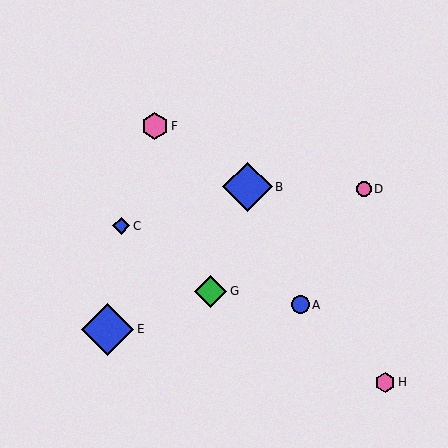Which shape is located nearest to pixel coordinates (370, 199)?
The pink circle (labeled D) at (364, 189) is nearest to that location.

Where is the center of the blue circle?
The center of the blue circle is at (300, 305).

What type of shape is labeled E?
Shape E is a blue diamond.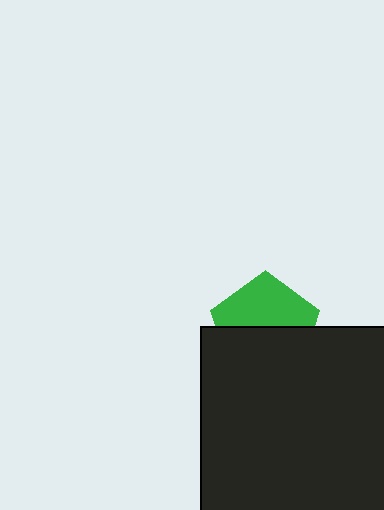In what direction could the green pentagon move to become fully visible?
The green pentagon could move up. That would shift it out from behind the black square entirely.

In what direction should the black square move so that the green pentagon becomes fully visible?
The black square should move down. That is the shortest direction to clear the overlap and leave the green pentagon fully visible.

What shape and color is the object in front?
The object in front is a black square.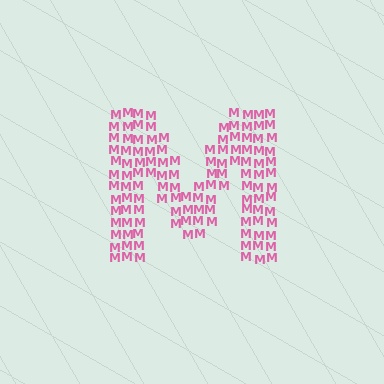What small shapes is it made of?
It is made of small letter M's.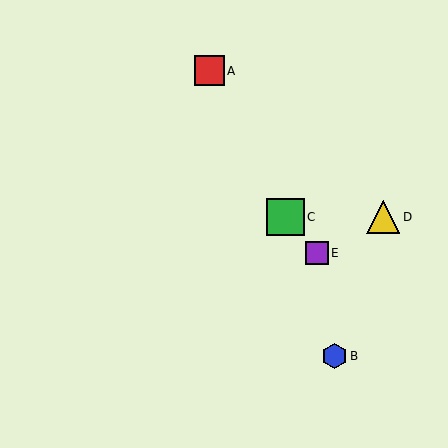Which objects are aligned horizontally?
Objects C, D are aligned horizontally.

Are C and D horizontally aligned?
Yes, both are at y≈217.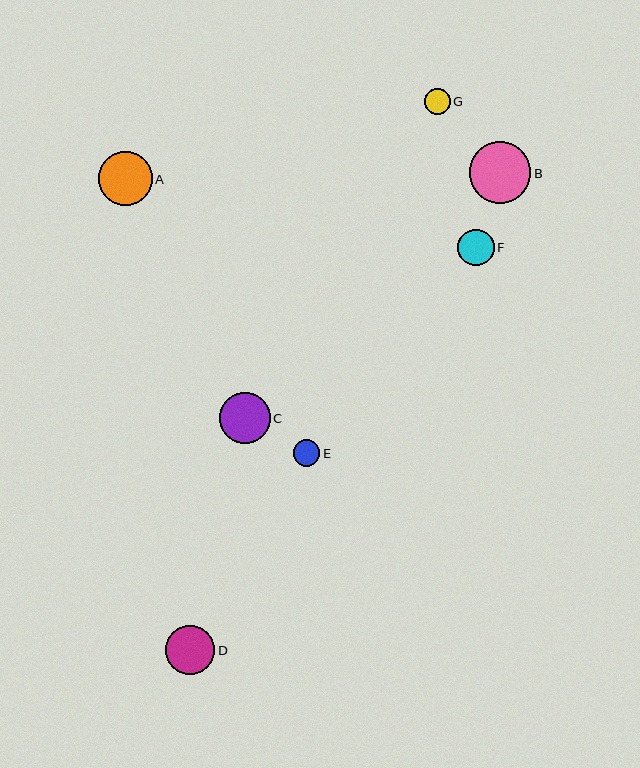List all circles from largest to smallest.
From largest to smallest: B, A, C, D, F, E, G.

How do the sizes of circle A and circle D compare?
Circle A and circle D are approximately the same size.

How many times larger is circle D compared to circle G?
Circle D is approximately 1.9 times the size of circle G.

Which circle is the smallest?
Circle G is the smallest with a size of approximately 26 pixels.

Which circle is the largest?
Circle B is the largest with a size of approximately 62 pixels.